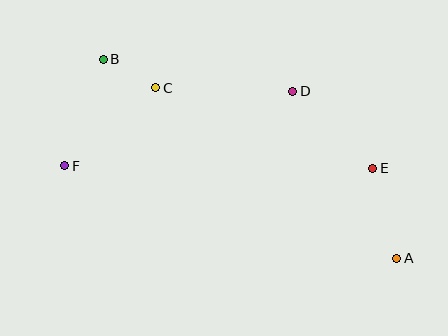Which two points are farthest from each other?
Points A and B are farthest from each other.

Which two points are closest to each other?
Points B and C are closest to each other.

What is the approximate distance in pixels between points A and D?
The distance between A and D is approximately 196 pixels.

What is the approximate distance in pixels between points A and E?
The distance between A and E is approximately 93 pixels.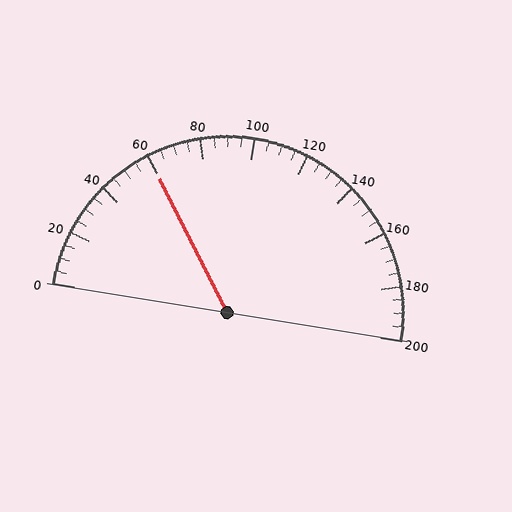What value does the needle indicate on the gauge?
The needle indicates approximately 60.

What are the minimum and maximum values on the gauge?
The gauge ranges from 0 to 200.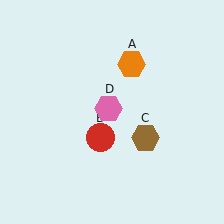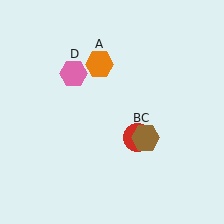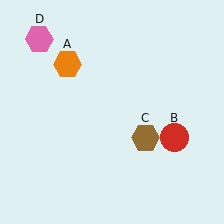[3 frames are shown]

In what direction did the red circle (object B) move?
The red circle (object B) moved right.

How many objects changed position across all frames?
3 objects changed position: orange hexagon (object A), red circle (object B), pink hexagon (object D).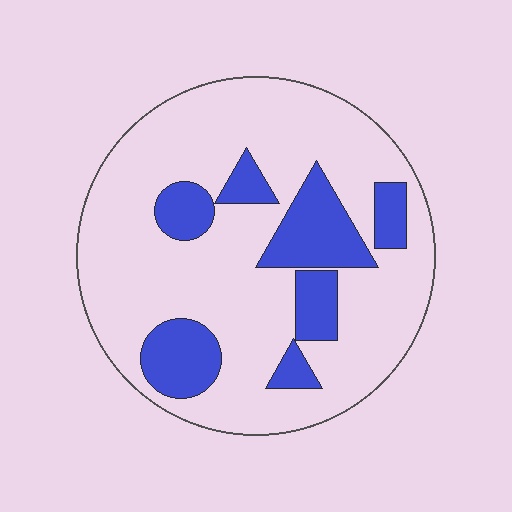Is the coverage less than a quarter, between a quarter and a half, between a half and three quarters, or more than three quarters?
Less than a quarter.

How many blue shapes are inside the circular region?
7.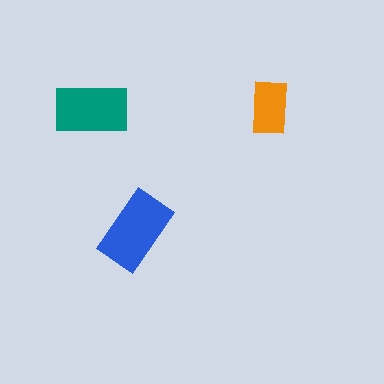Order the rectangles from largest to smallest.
the blue one, the teal one, the orange one.